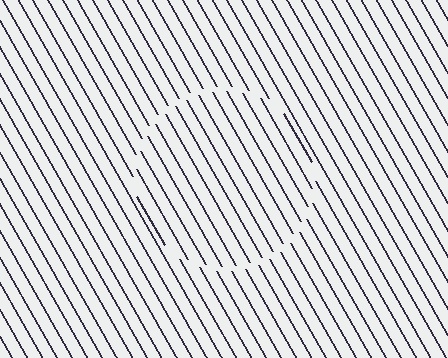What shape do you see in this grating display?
An illusory circle. The interior of the shape contains the same grating, shifted by half a period — the contour is defined by the phase discontinuity where line-ends from the inner and outer gratings abut.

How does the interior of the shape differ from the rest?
The interior of the shape contains the same grating, shifted by half a period — the contour is defined by the phase discontinuity where line-ends from the inner and outer gratings abut.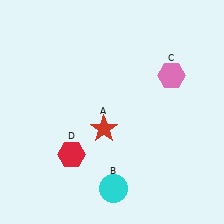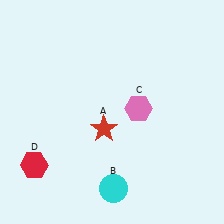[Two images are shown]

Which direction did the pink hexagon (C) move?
The pink hexagon (C) moved left.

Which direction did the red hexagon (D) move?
The red hexagon (D) moved left.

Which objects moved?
The objects that moved are: the pink hexagon (C), the red hexagon (D).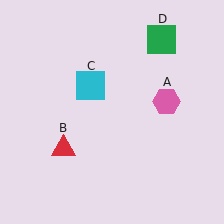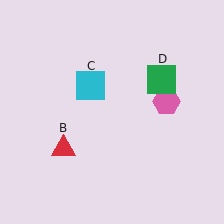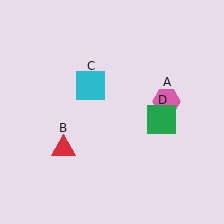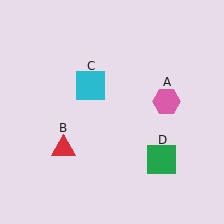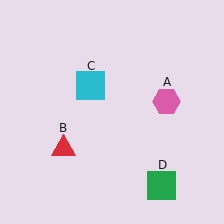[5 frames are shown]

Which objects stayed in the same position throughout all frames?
Pink hexagon (object A) and red triangle (object B) and cyan square (object C) remained stationary.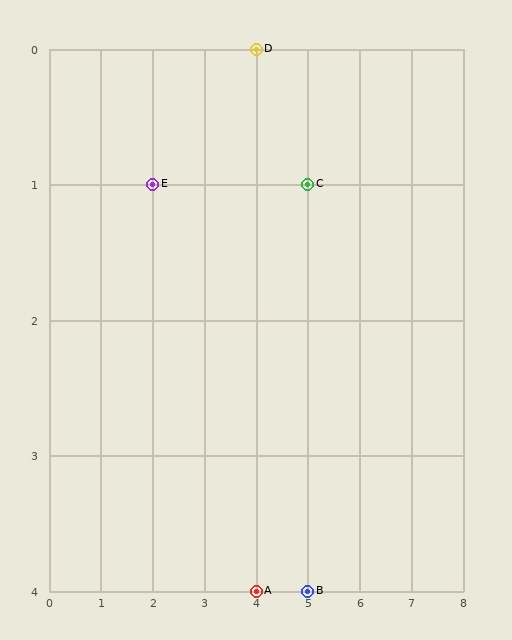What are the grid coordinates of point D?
Point D is at grid coordinates (4, 0).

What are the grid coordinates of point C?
Point C is at grid coordinates (5, 1).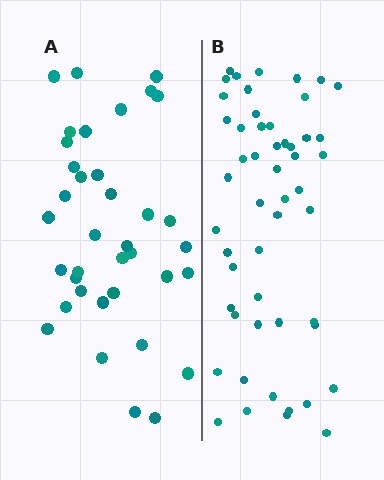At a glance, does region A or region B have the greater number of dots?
Region B (the right region) has more dots.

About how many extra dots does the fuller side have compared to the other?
Region B has approximately 15 more dots than region A.